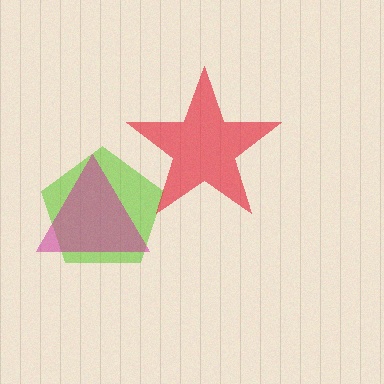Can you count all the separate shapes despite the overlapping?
Yes, there are 3 separate shapes.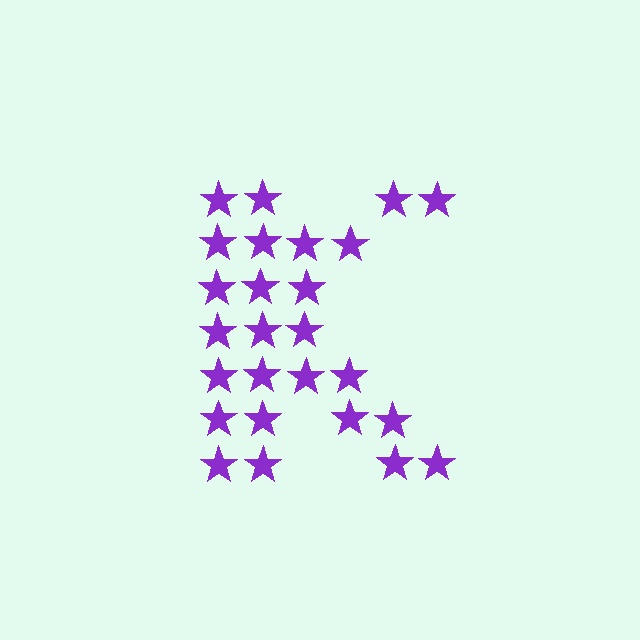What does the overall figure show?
The overall figure shows the letter K.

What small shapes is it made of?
It is made of small stars.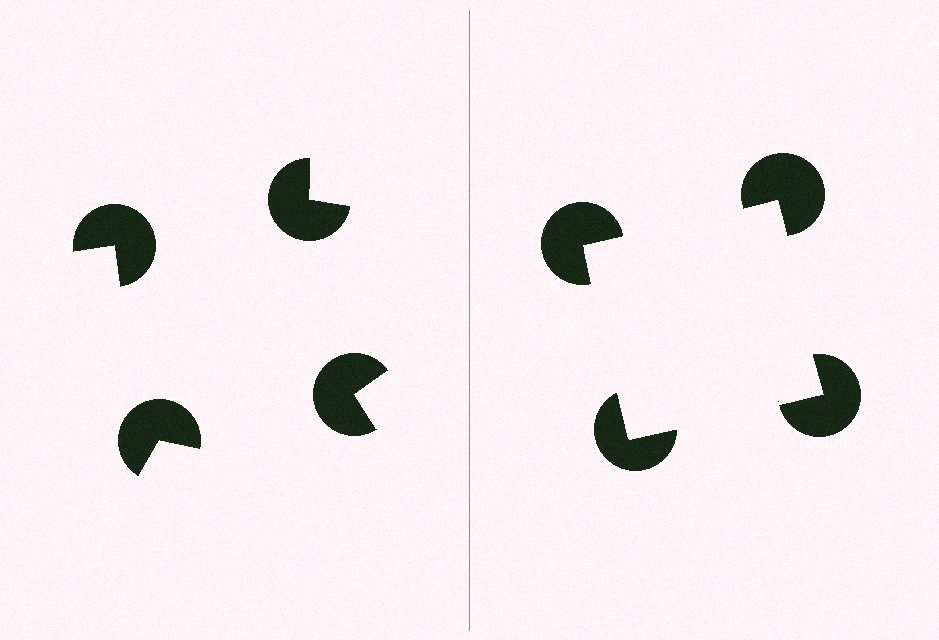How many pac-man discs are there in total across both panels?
8 — 4 on each side.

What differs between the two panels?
The pac-man discs are positioned identically on both sides; only the wedge orientations differ. On the right they align to a square; on the left they are misaligned.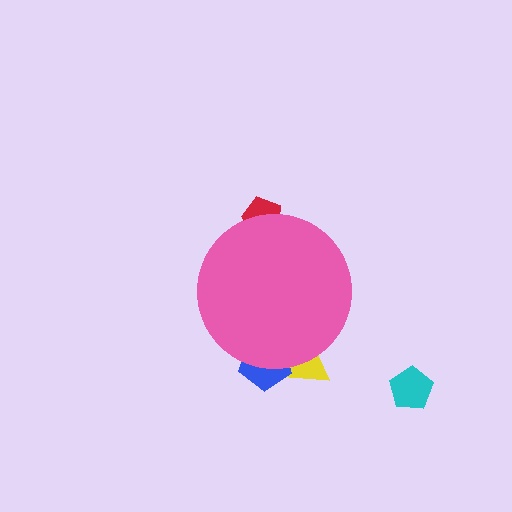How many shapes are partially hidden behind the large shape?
3 shapes are partially hidden.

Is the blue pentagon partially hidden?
Yes, the blue pentagon is partially hidden behind the pink circle.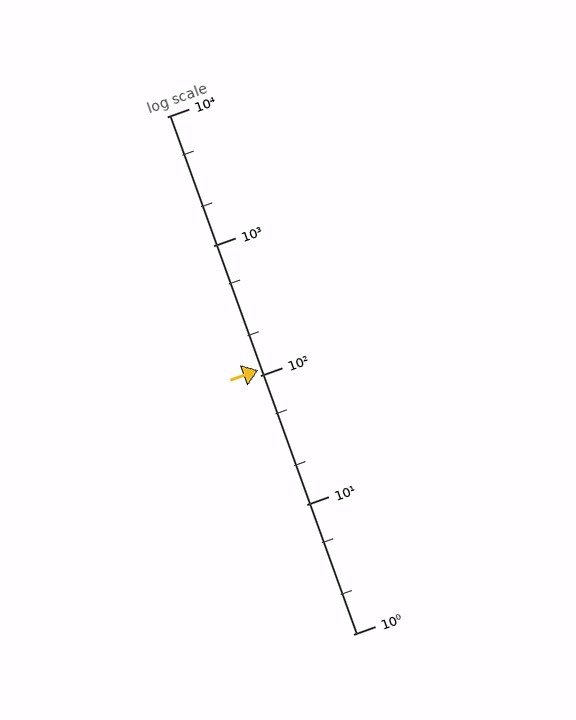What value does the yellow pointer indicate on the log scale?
The pointer indicates approximately 110.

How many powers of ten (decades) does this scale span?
The scale spans 4 decades, from 1 to 10000.